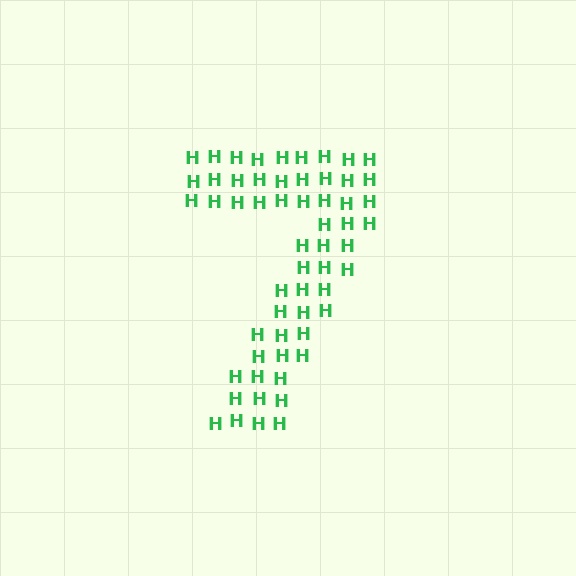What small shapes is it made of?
It is made of small letter H's.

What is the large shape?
The large shape is the digit 7.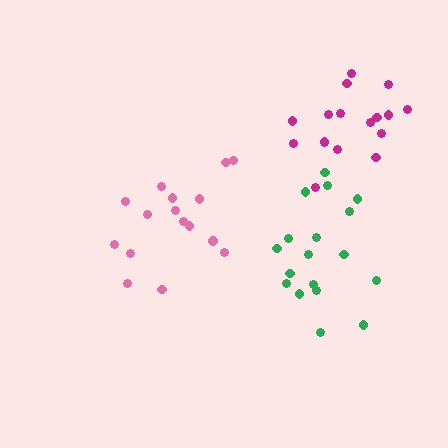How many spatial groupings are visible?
There are 3 spatial groupings.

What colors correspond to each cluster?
The clusters are colored: pink, magenta, green.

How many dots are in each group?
Group 1: 16 dots, Group 2: 17 dots, Group 3: 18 dots (51 total).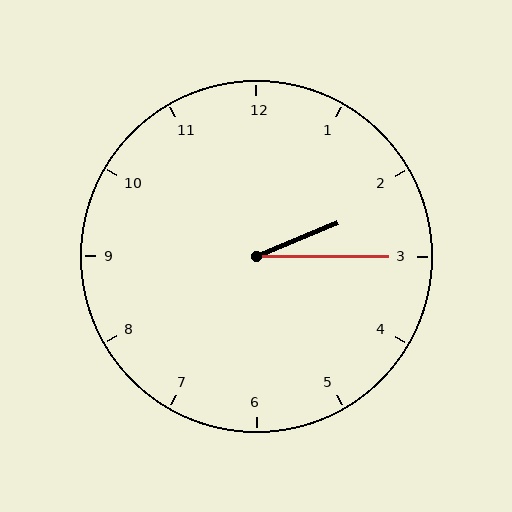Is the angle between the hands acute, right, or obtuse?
It is acute.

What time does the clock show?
2:15.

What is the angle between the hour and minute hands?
Approximately 22 degrees.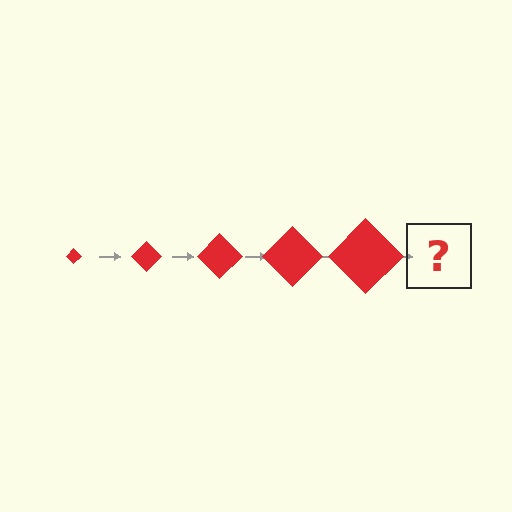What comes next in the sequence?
The next element should be a red diamond, larger than the previous one.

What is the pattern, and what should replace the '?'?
The pattern is that the diamond gets progressively larger each step. The '?' should be a red diamond, larger than the previous one.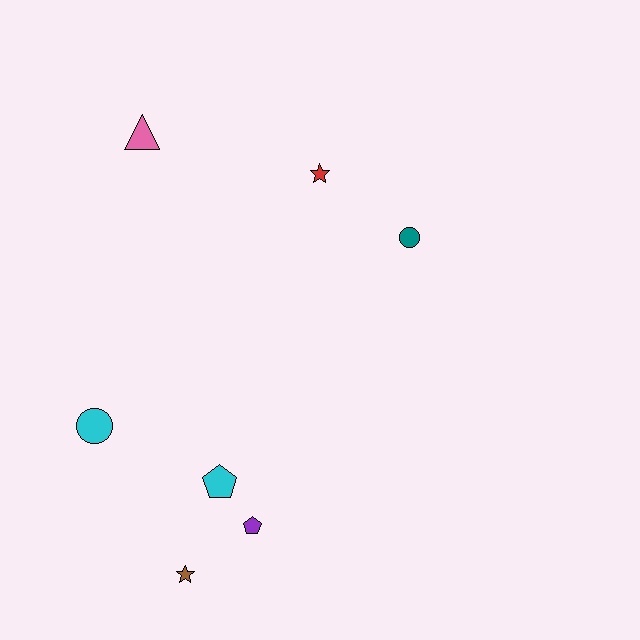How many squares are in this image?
There are no squares.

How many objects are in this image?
There are 7 objects.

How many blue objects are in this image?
There are no blue objects.